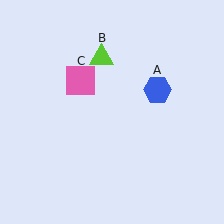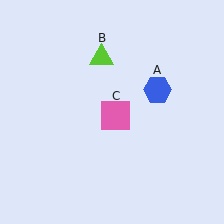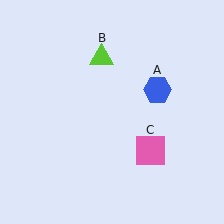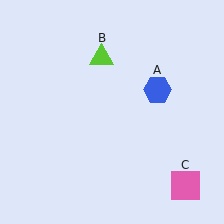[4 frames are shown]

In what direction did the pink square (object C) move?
The pink square (object C) moved down and to the right.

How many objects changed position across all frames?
1 object changed position: pink square (object C).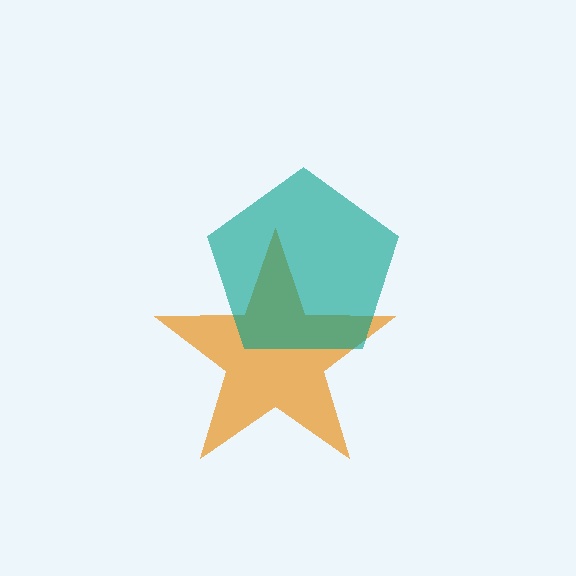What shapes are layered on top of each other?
The layered shapes are: an orange star, a teal pentagon.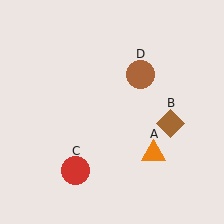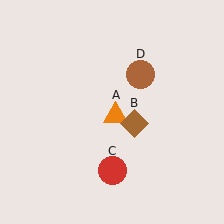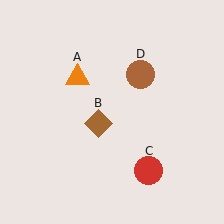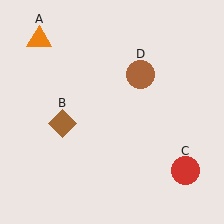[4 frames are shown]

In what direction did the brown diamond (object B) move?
The brown diamond (object B) moved left.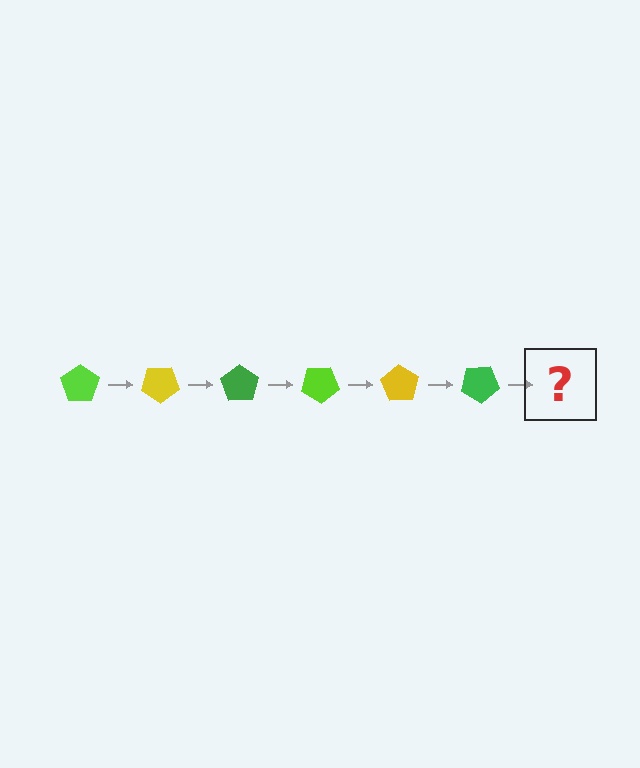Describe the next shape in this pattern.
It should be a lime pentagon, rotated 210 degrees from the start.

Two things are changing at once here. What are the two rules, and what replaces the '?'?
The two rules are that it rotates 35 degrees each step and the color cycles through lime, yellow, and green. The '?' should be a lime pentagon, rotated 210 degrees from the start.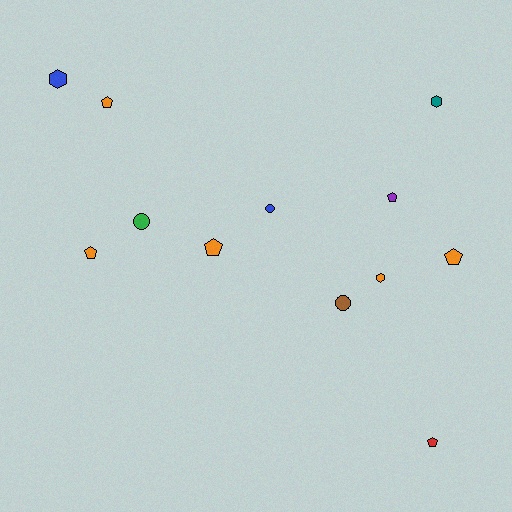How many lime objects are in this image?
There are no lime objects.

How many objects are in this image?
There are 12 objects.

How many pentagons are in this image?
There are 6 pentagons.